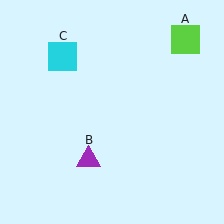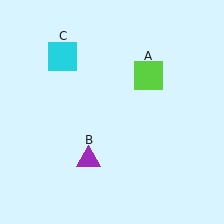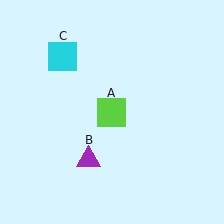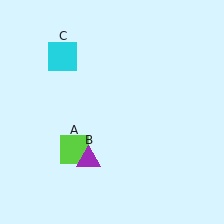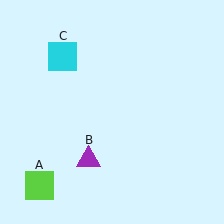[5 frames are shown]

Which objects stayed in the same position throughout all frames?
Purple triangle (object B) and cyan square (object C) remained stationary.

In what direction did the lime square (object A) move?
The lime square (object A) moved down and to the left.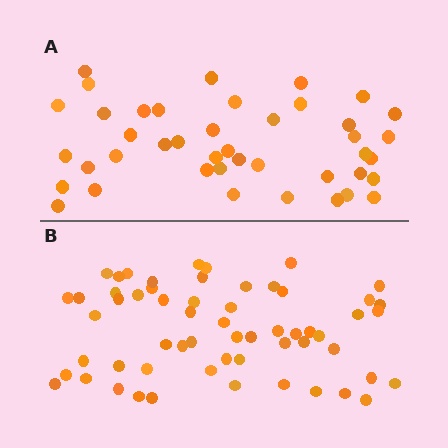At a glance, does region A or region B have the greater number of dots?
Region B (the bottom region) has more dots.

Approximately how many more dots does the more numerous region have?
Region B has approximately 15 more dots than region A.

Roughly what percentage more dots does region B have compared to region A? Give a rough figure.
About 40% more.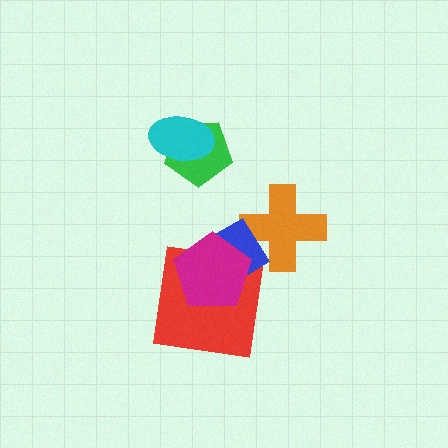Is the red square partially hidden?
Yes, it is partially covered by another shape.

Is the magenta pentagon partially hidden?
No, no other shape covers it.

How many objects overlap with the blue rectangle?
3 objects overlap with the blue rectangle.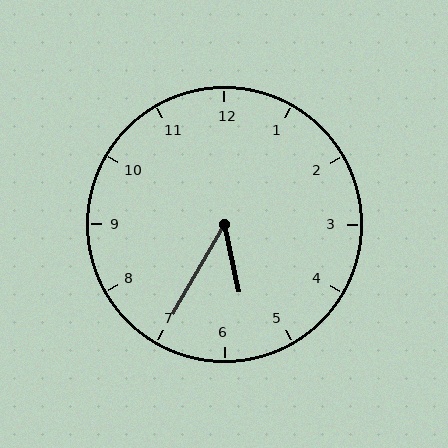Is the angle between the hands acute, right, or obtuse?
It is acute.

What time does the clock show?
5:35.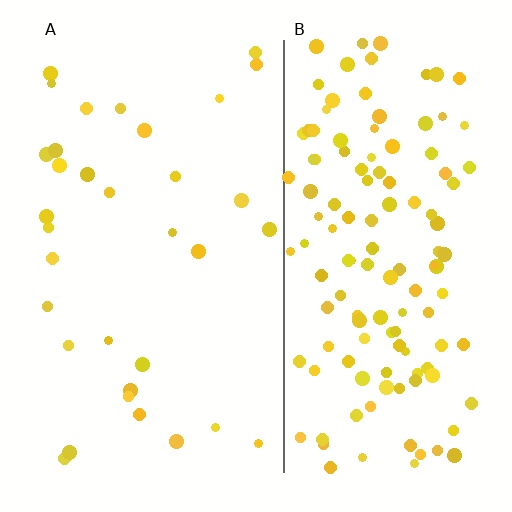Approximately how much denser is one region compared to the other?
Approximately 3.9× — region B over region A.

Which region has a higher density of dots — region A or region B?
B (the right).